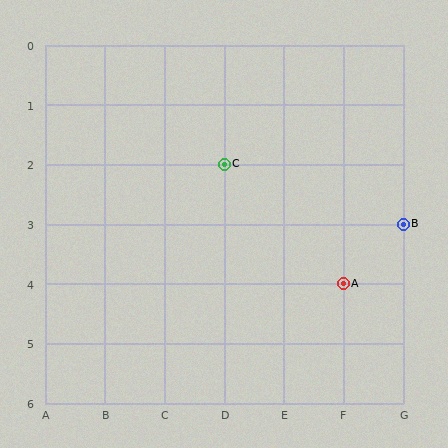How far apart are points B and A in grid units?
Points B and A are 1 column and 1 row apart (about 1.4 grid units diagonally).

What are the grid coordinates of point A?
Point A is at grid coordinates (F, 4).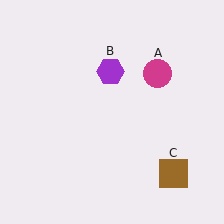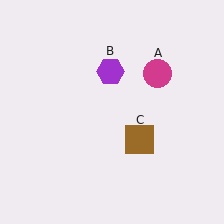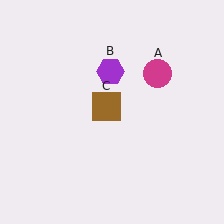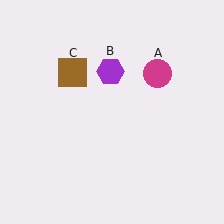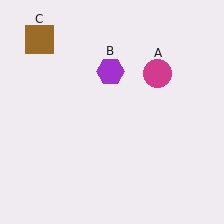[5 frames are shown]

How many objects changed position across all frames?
1 object changed position: brown square (object C).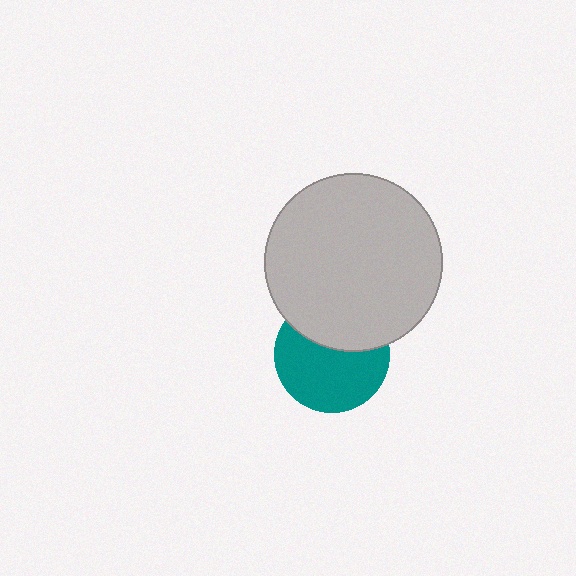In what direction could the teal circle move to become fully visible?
The teal circle could move down. That would shift it out from behind the light gray circle entirely.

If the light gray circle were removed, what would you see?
You would see the complete teal circle.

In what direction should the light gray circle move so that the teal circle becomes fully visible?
The light gray circle should move up. That is the shortest direction to clear the overlap and leave the teal circle fully visible.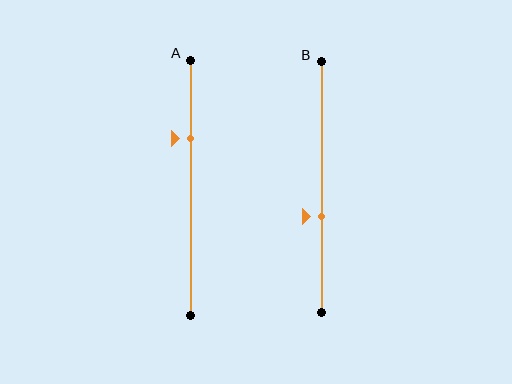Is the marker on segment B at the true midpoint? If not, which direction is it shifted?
No, the marker on segment B is shifted downward by about 12% of the segment length.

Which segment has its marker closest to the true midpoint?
Segment B has its marker closest to the true midpoint.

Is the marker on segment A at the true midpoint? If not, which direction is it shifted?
No, the marker on segment A is shifted upward by about 19% of the segment length.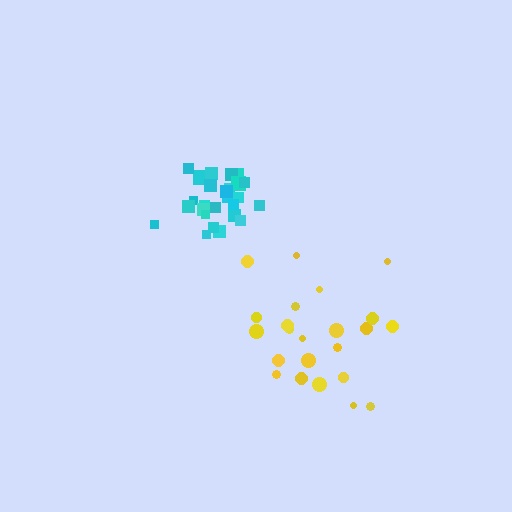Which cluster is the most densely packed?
Cyan.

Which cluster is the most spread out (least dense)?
Yellow.